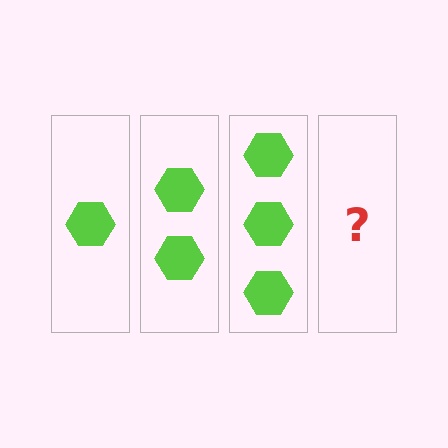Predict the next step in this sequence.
The next step is 4 hexagons.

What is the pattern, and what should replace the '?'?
The pattern is that each step adds one more hexagon. The '?' should be 4 hexagons.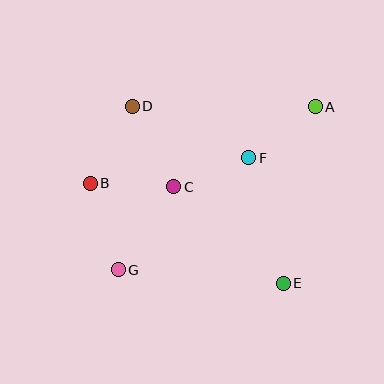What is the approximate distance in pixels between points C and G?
The distance between C and G is approximately 100 pixels.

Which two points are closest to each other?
Points C and F are closest to each other.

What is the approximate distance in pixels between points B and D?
The distance between B and D is approximately 87 pixels.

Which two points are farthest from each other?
Points A and G are farthest from each other.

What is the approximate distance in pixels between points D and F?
The distance between D and F is approximately 127 pixels.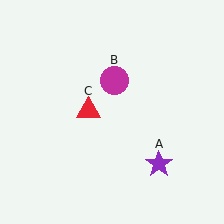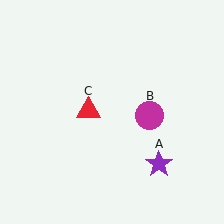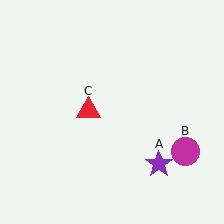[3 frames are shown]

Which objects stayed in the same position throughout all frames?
Purple star (object A) and red triangle (object C) remained stationary.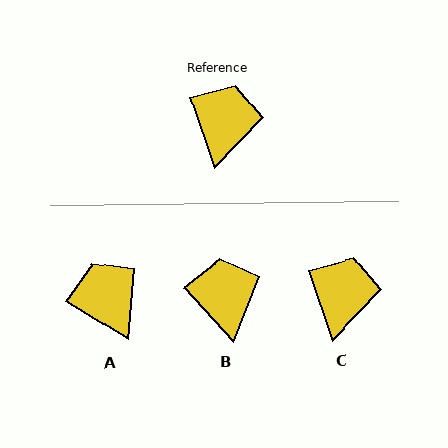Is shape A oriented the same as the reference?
No, it is off by about 40 degrees.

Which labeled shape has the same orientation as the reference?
C.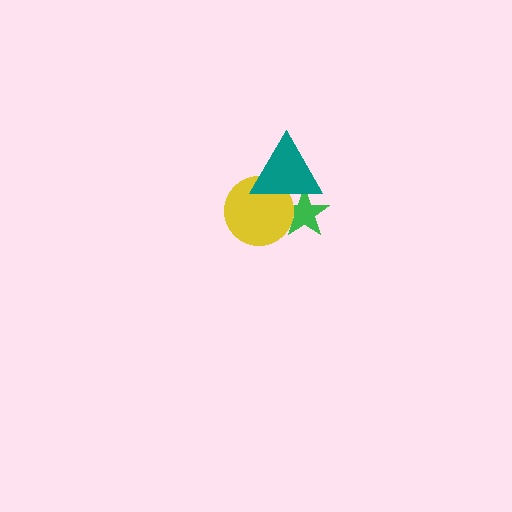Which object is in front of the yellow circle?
The teal triangle is in front of the yellow circle.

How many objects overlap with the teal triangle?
2 objects overlap with the teal triangle.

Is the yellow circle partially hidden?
Yes, it is partially covered by another shape.